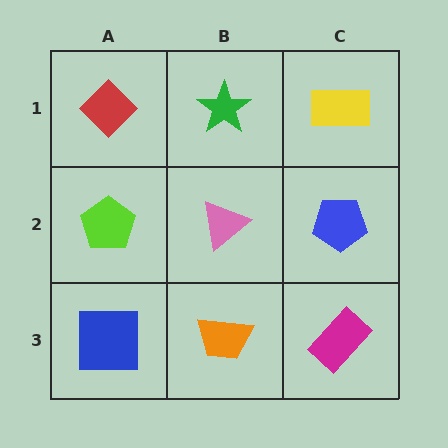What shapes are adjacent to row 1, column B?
A pink triangle (row 2, column B), a red diamond (row 1, column A), a yellow rectangle (row 1, column C).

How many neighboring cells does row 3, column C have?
2.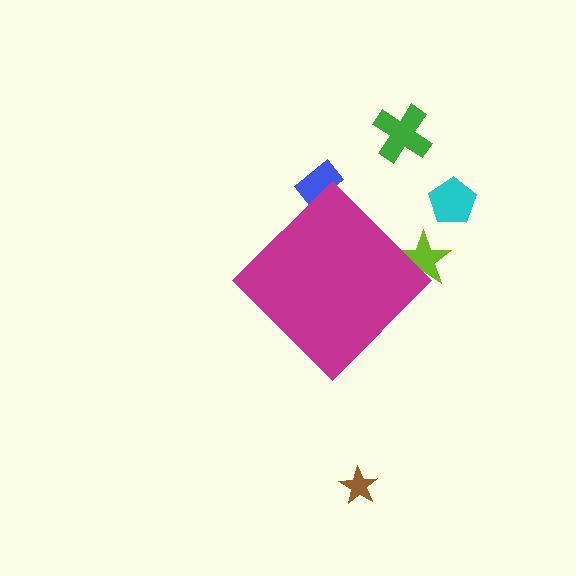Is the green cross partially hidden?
No, the green cross is fully visible.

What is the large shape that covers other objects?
A magenta diamond.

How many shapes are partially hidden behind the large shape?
2 shapes are partially hidden.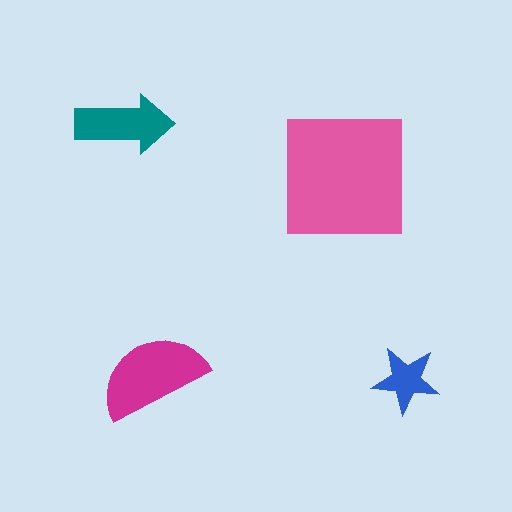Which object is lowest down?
The blue star is bottommost.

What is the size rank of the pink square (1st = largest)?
1st.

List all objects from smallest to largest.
The blue star, the teal arrow, the magenta semicircle, the pink square.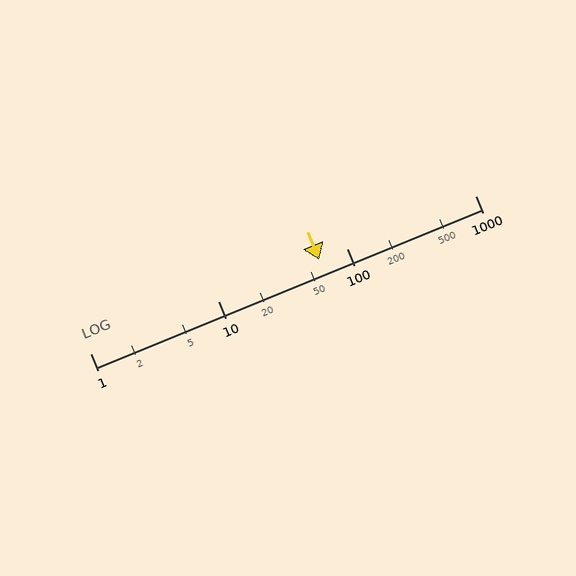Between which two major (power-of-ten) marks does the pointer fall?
The pointer is between 10 and 100.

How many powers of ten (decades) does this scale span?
The scale spans 3 decades, from 1 to 1000.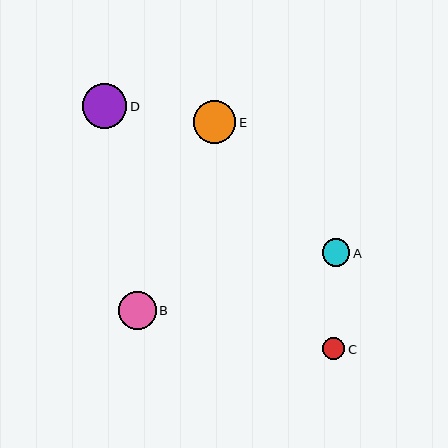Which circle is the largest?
Circle D is the largest with a size of approximately 44 pixels.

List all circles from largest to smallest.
From largest to smallest: D, E, B, A, C.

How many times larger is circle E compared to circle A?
Circle E is approximately 1.6 times the size of circle A.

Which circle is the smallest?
Circle C is the smallest with a size of approximately 22 pixels.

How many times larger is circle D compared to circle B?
Circle D is approximately 1.2 times the size of circle B.